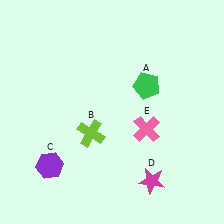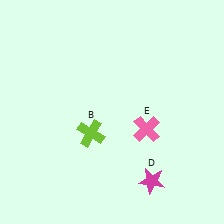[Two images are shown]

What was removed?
The purple hexagon (C), the green pentagon (A) were removed in Image 2.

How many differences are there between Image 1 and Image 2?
There are 2 differences between the two images.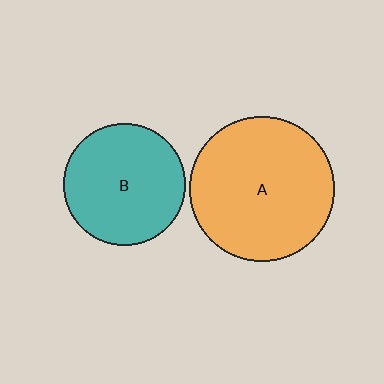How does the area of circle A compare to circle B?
Approximately 1.4 times.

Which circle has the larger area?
Circle A (orange).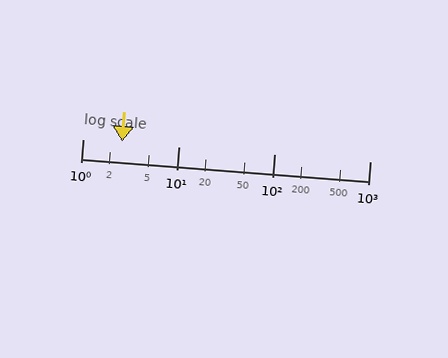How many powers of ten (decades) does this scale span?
The scale spans 3 decades, from 1 to 1000.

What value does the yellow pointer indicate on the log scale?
The pointer indicates approximately 2.6.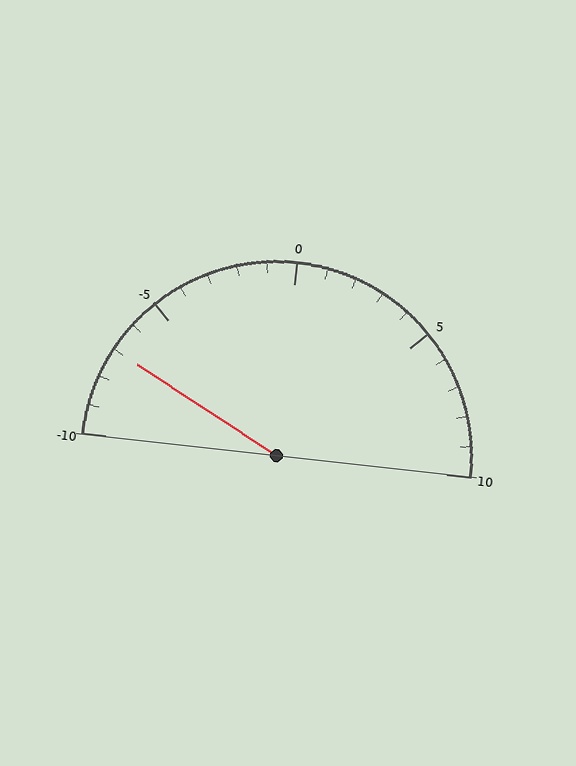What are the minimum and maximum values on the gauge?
The gauge ranges from -10 to 10.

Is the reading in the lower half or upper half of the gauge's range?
The reading is in the lower half of the range (-10 to 10).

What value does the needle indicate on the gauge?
The needle indicates approximately -7.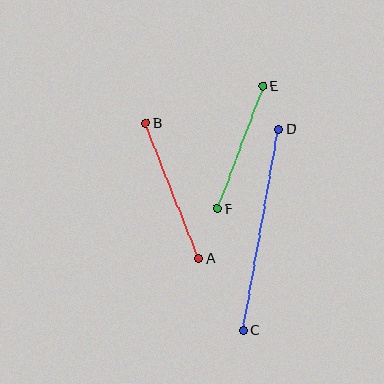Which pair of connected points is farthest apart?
Points C and D are farthest apart.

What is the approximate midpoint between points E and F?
The midpoint is at approximately (240, 148) pixels.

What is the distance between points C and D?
The distance is approximately 205 pixels.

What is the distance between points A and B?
The distance is approximately 145 pixels.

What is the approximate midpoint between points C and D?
The midpoint is at approximately (261, 230) pixels.